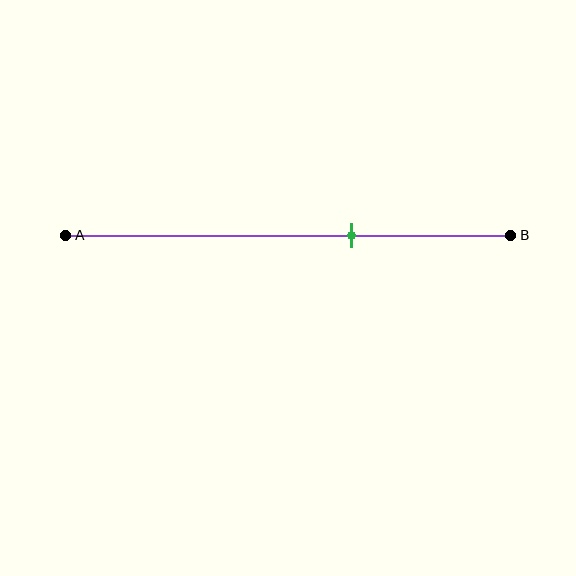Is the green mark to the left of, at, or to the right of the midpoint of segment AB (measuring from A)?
The green mark is to the right of the midpoint of segment AB.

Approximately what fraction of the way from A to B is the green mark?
The green mark is approximately 65% of the way from A to B.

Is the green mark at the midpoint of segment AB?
No, the mark is at about 65% from A, not at the 50% midpoint.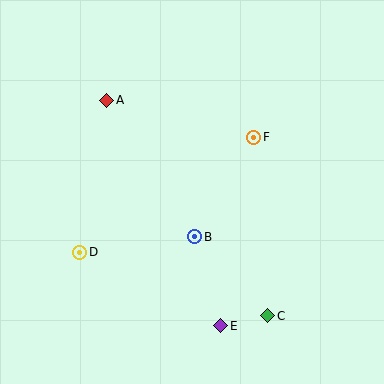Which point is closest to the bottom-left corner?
Point D is closest to the bottom-left corner.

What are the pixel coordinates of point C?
Point C is at (268, 316).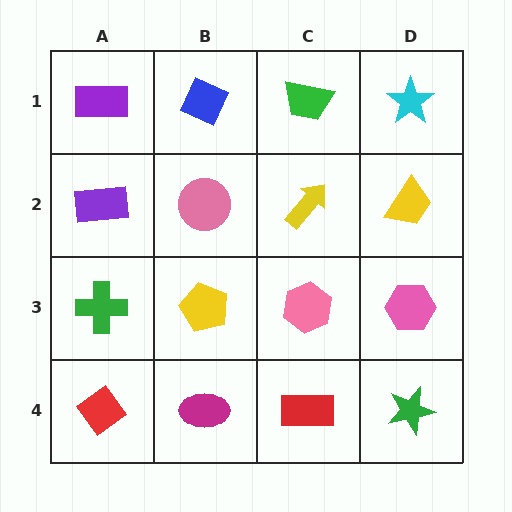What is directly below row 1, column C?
A yellow arrow.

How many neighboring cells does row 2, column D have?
3.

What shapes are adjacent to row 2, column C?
A green trapezoid (row 1, column C), a pink hexagon (row 3, column C), a pink circle (row 2, column B), a yellow trapezoid (row 2, column D).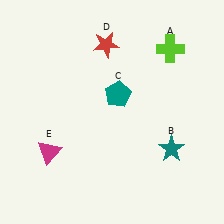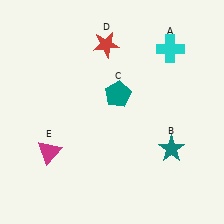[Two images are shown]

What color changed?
The cross (A) changed from lime in Image 1 to cyan in Image 2.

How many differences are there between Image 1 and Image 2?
There is 1 difference between the two images.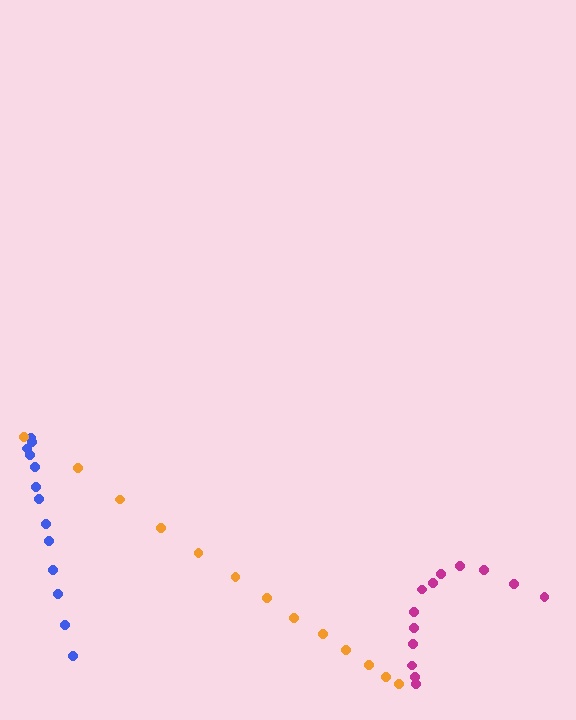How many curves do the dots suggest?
There are 3 distinct paths.